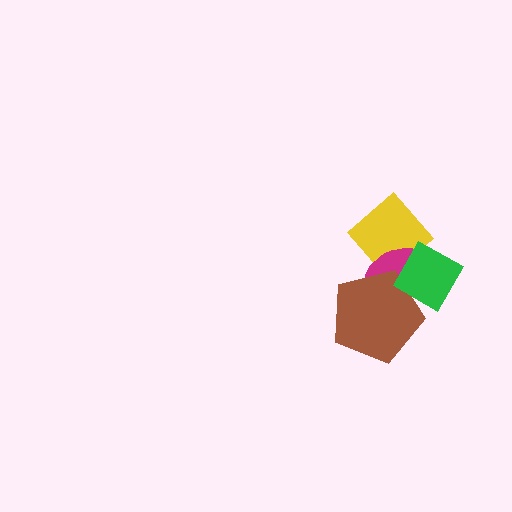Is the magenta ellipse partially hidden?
Yes, it is partially covered by another shape.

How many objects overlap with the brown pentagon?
3 objects overlap with the brown pentagon.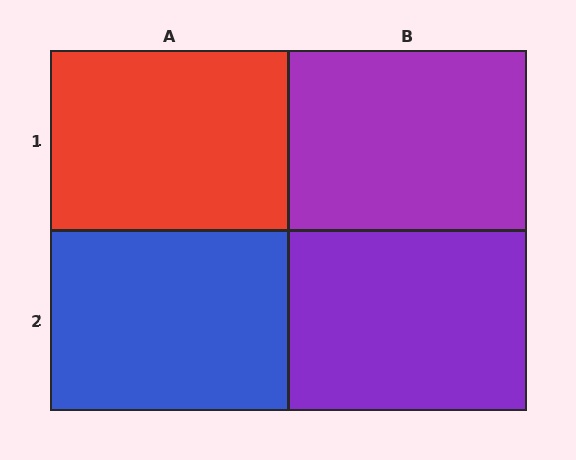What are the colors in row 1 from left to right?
Red, purple.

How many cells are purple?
2 cells are purple.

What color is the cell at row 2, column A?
Blue.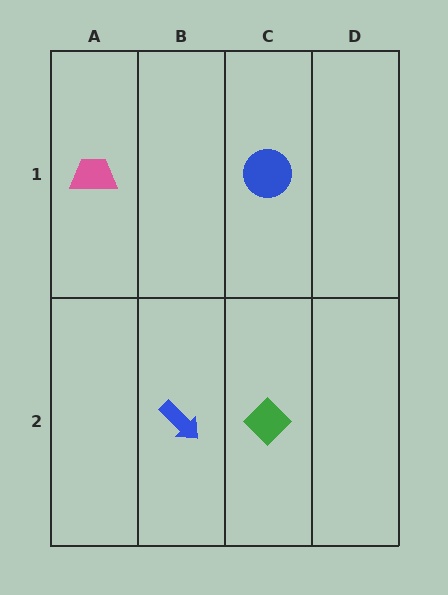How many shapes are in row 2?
2 shapes.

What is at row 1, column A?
A pink trapezoid.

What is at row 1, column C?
A blue circle.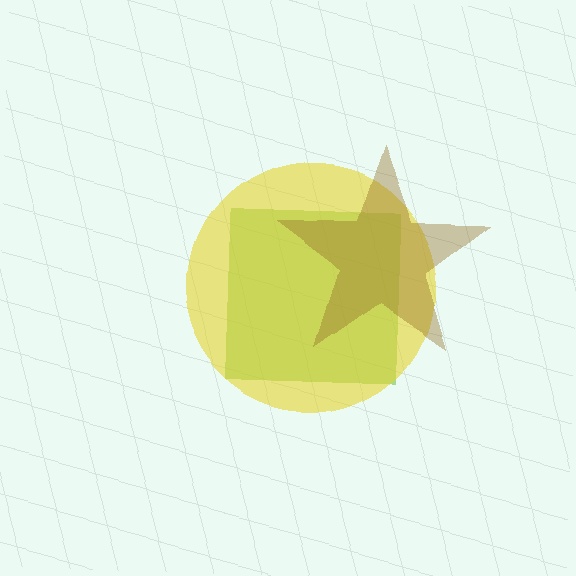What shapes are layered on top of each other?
The layered shapes are: a lime square, a yellow circle, a brown star.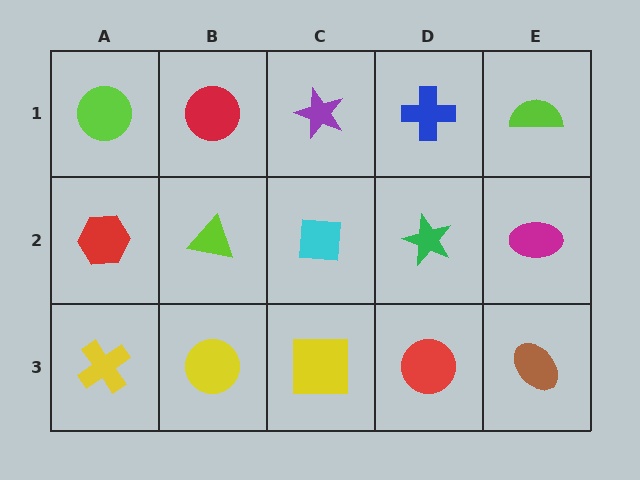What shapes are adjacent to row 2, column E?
A lime semicircle (row 1, column E), a brown ellipse (row 3, column E), a green star (row 2, column D).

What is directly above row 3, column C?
A cyan square.